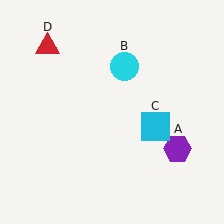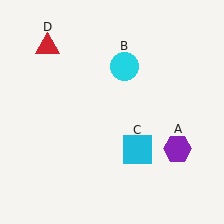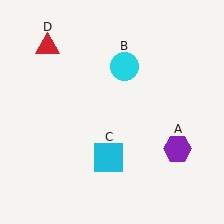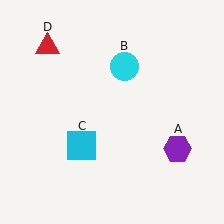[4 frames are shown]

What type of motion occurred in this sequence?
The cyan square (object C) rotated clockwise around the center of the scene.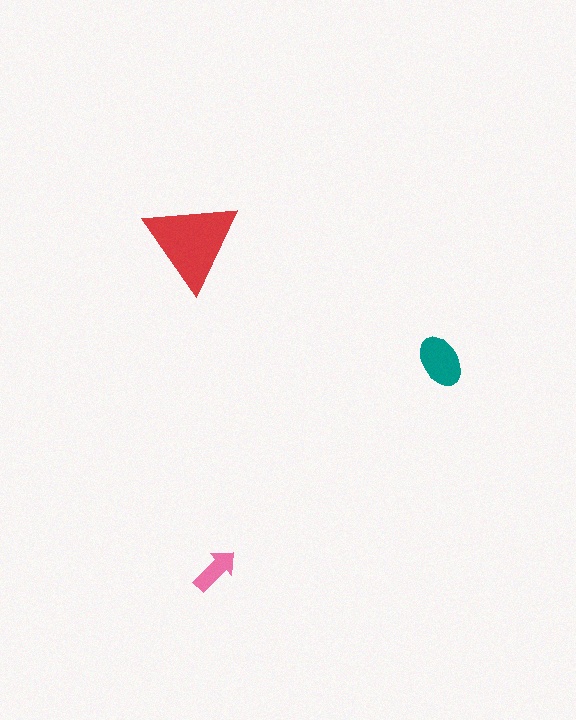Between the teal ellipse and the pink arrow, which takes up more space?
The teal ellipse.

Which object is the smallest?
The pink arrow.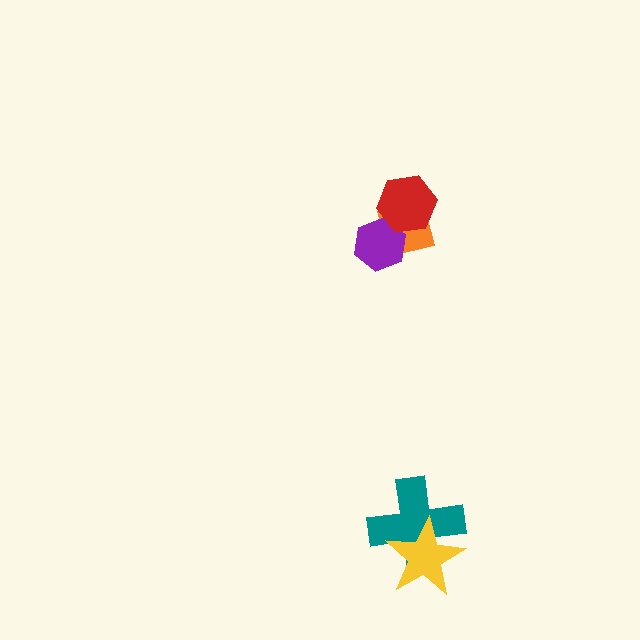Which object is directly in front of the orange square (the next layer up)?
The purple hexagon is directly in front of the orange square.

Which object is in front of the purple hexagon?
The red hexagon is in front of the purple hexagon.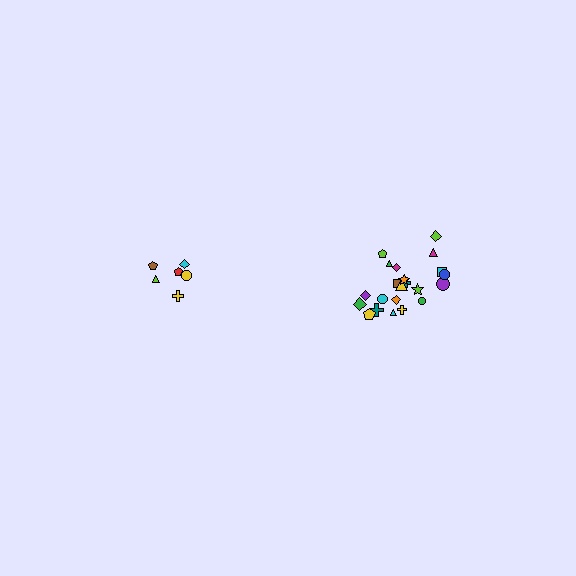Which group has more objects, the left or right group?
The right group.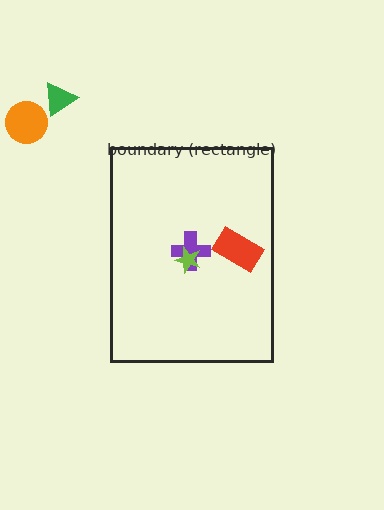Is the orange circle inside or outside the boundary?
Outside.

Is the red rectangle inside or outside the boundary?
Inside.